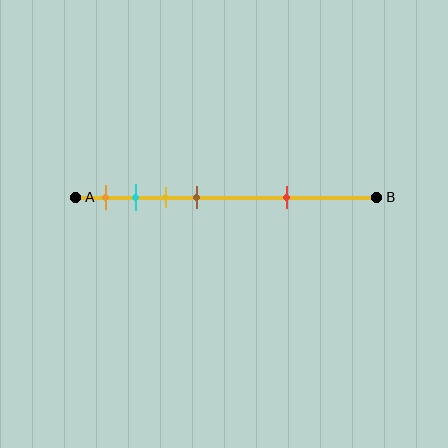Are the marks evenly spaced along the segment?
No, the marks are not evenly spaced.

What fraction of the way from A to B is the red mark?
The red mark is approximately 70% (0.7) of the way from A to B.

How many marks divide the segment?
There are 5 marks dividing the segment.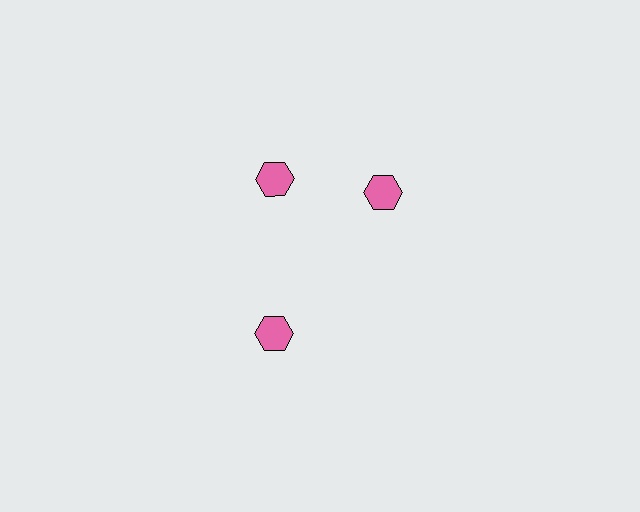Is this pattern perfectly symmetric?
No. The 3 pink hexagons are arranged in a ring, but one element near the 3 o'clock position is rotated out of alignment along the ring, breaking the 3-fold rotational symmetry.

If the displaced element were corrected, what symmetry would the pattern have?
It would have 3-fold rotational symmetry — the pattern would map onto itself every 120 degrees.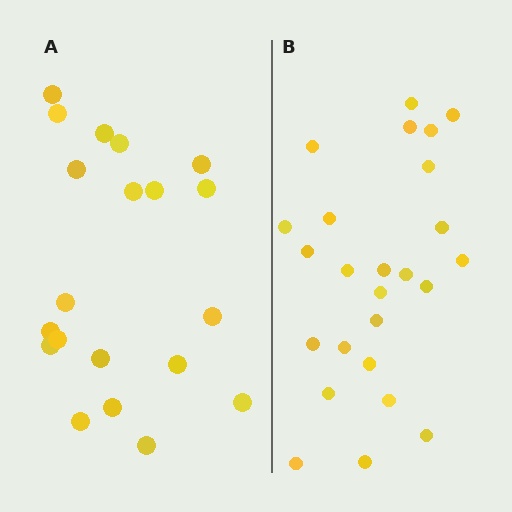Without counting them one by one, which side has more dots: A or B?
Region B (the right region) has more dots.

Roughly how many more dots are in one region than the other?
Region B has about 5 more dots than region A.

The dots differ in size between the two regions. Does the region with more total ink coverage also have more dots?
No. Region A has more total ink coverage because its dots are larger, but region B actually contains more individual dots. Total area can be misleading — the number of items is what matters here.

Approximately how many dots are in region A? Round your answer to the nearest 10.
About 20 dots.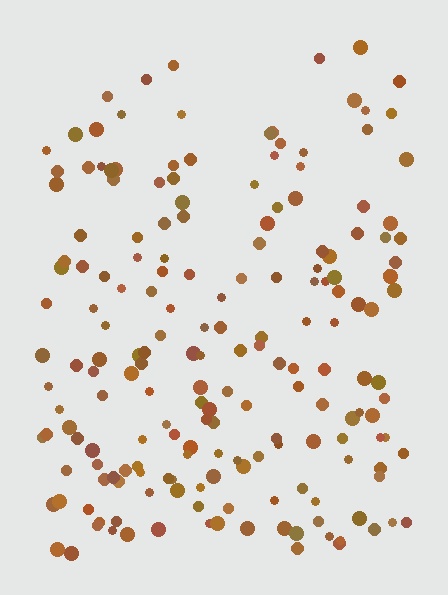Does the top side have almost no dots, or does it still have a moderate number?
Still a moderate number, just noticeably fewer than the bottom.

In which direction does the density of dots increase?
From top to bottom, with the bottom side densest.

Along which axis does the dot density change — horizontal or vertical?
Vertical.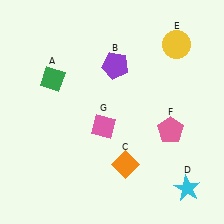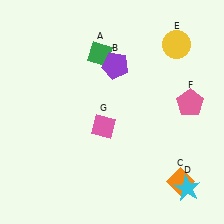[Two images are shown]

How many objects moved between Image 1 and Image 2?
3 objects moved between the two images.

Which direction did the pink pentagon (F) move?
The pink pentagon (F) moved up.